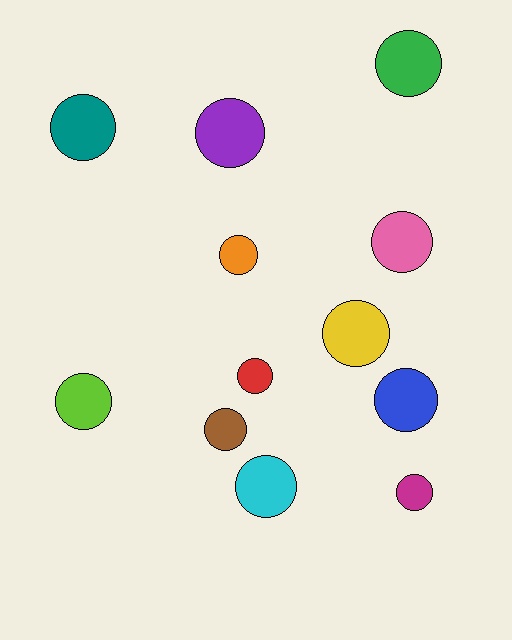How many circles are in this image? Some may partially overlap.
There are 12 circles.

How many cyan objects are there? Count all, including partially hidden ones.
There is 1 cyan object.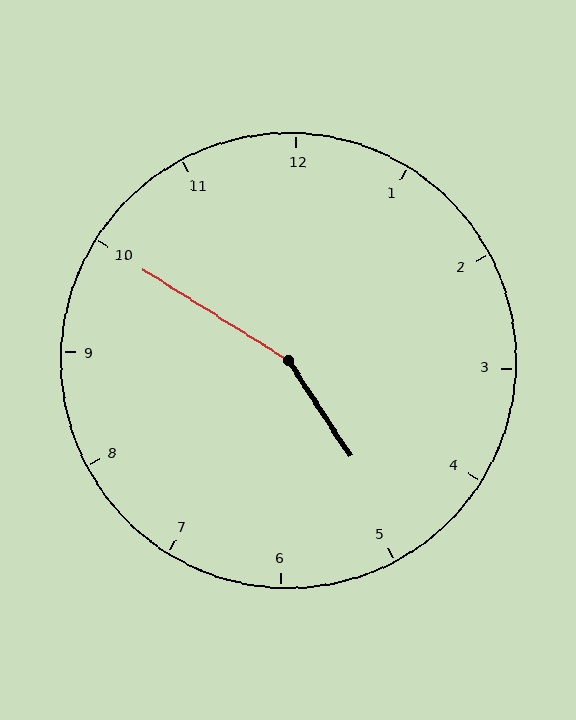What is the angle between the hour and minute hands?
Approximately 155 degrees.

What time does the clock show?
4:50.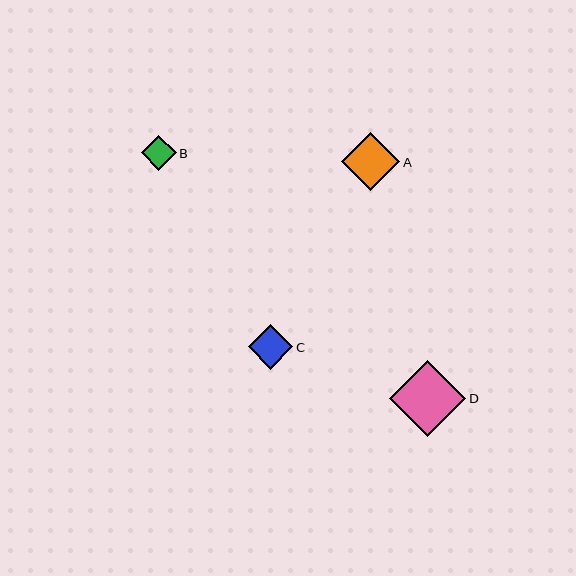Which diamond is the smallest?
Diamond B is the smallest with a size of approximately 35 pixels.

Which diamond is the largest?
Diamond D is the largest with a size of approximately 76 pixels.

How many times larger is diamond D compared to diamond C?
Diamond D is approximately 1.7 times the size of diamond C.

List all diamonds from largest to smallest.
From largest to smallest: D, A, C, B.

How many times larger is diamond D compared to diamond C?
Diamond D is approximately 1.7 times the size of diamond C.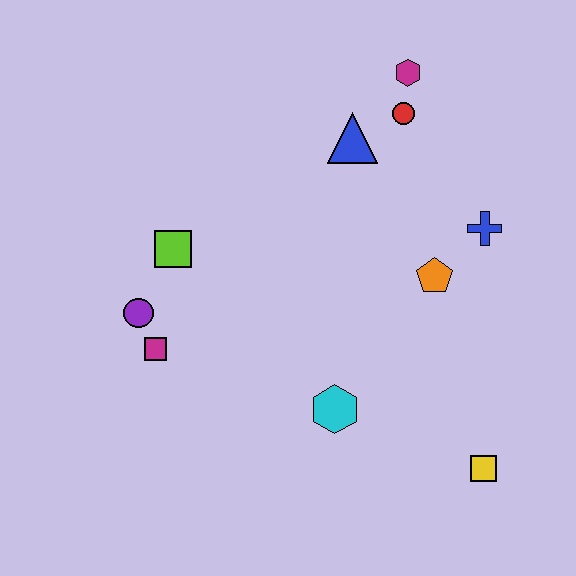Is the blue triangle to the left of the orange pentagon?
Yes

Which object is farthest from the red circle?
The yellow square is farthest from the red circle.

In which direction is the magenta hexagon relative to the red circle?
The magenta hexagon is above the red circle.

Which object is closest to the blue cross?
The orange pentagon is closest to the blue cross.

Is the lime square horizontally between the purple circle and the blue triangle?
Yes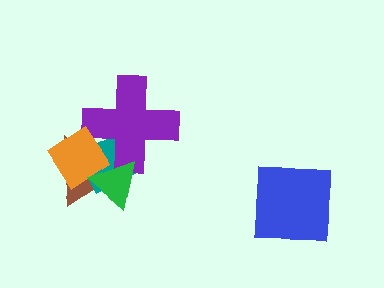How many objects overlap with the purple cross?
4 objects overlap with the purple cross.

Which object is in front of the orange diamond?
The green triangle is in front of the orange diamond.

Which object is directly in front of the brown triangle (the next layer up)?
The teal diamond is directly in front of the brown triangle.